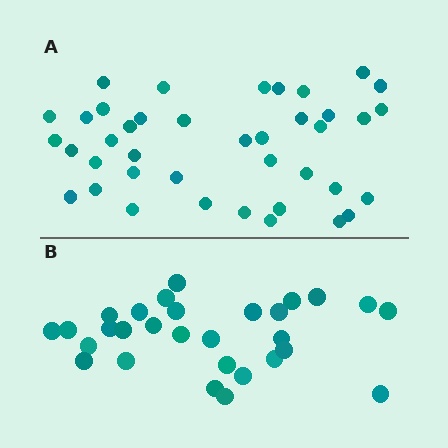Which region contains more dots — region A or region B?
Region A (the top region) has more dots.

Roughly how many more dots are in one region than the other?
Region A has roughly 12 or so more dots than region B.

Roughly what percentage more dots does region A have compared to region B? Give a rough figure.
About 40% more.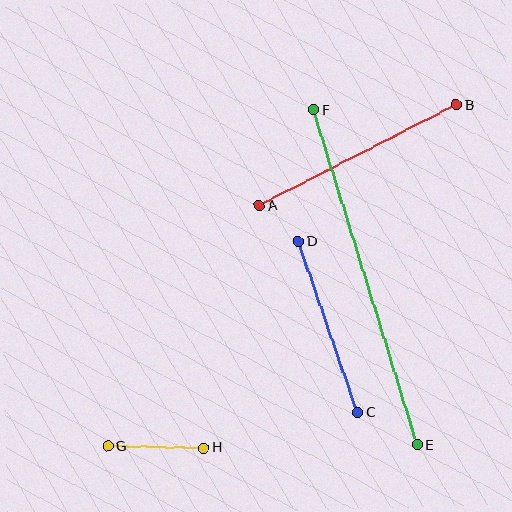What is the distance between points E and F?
The distance is approximately 351 pixels.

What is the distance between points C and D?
The distance is approximately 181 pixels.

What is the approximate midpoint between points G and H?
The midpoint is at approximately (156, 447) pixels.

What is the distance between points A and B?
The distance is approximately 221 pixels.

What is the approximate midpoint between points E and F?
The midpoint is at approximately (365, 277) pixels.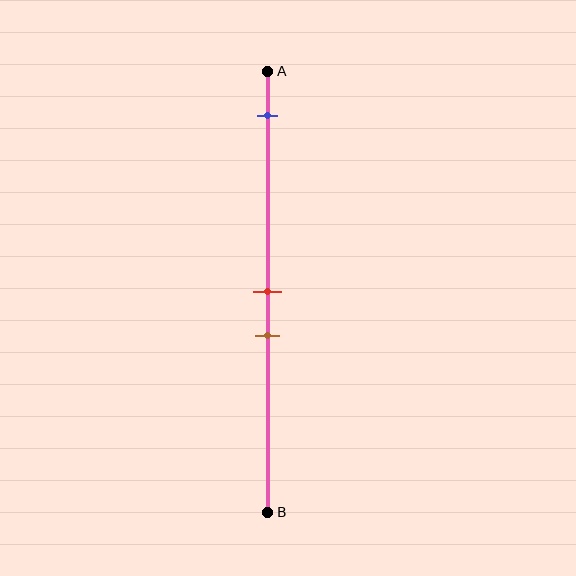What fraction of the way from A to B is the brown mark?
The brown mark is approximately 60% (0.6) of the way from A to B.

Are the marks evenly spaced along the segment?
No, the marks are not evenly spaced.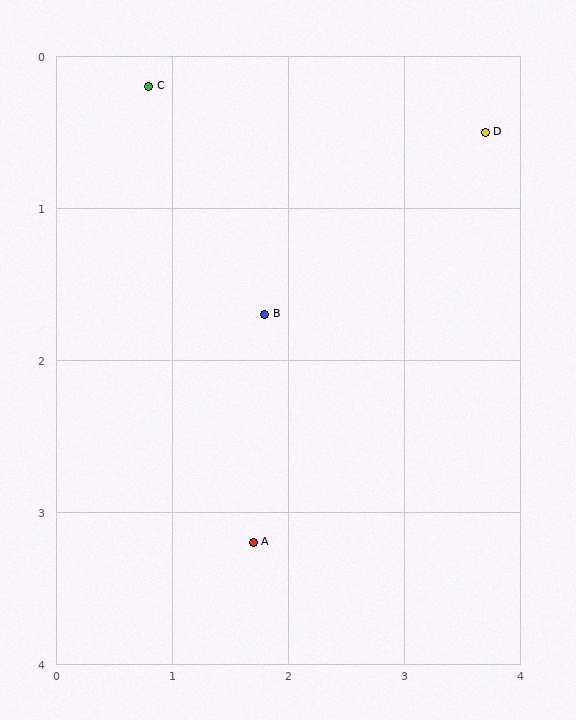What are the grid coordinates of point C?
Point C is at approximately (0.8, 0.2).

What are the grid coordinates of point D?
Point D is at approximately (3.7, 0.5).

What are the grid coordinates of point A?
Point A is at approximately (1.7, 3.2).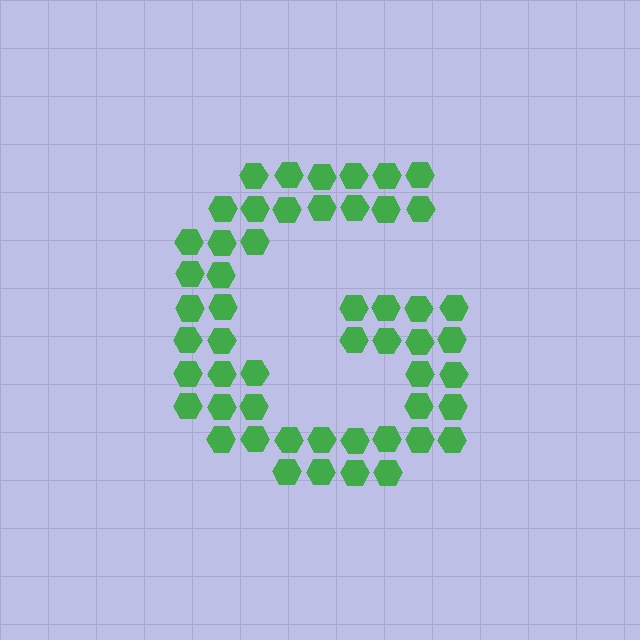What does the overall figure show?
The overall figure shows the letter G.